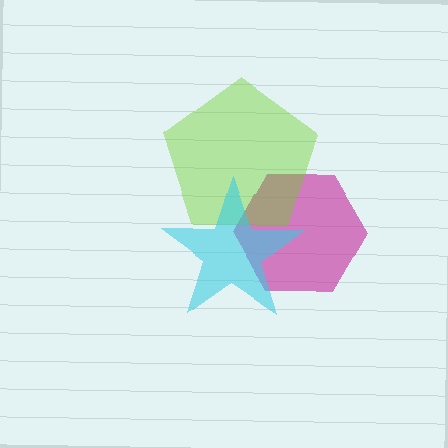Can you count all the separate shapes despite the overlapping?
Yes, there are 3 separate shapes.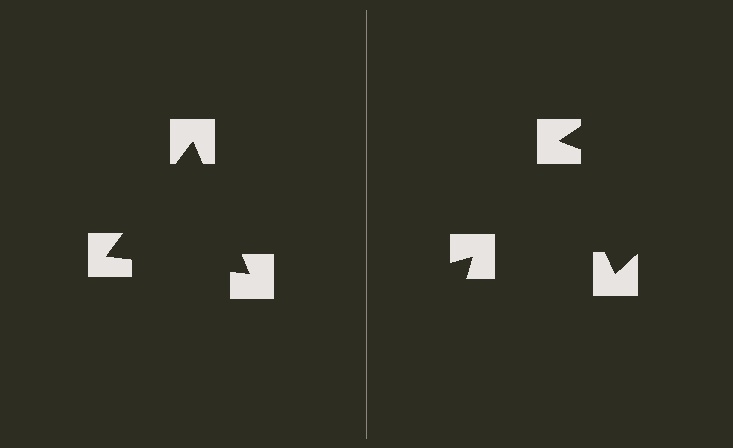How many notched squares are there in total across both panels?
6 — 3 on each side.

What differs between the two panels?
The notched squares are positioned identically on both sides; only the wedge orientations differ. On the left they align to a triangle; on the right they are misaligned.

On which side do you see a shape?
An illusory triangle appears on the left side. On the right side the wedge cuts are rotated, so no coherent shape forms.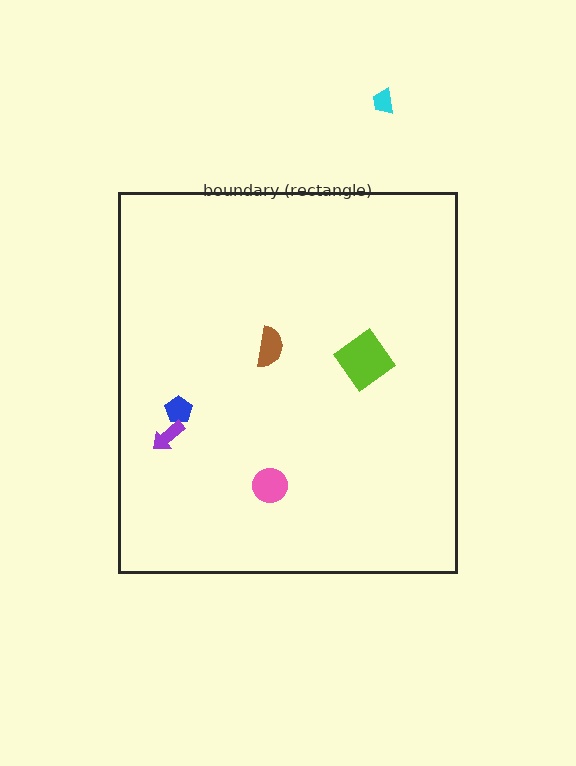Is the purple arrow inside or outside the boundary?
Inside.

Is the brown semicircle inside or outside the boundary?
Inside.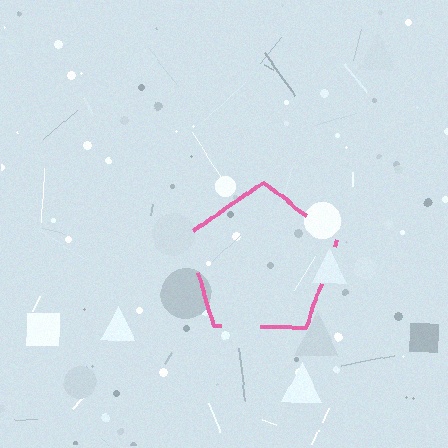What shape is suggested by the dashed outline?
The dashed outline suggests a pentagon.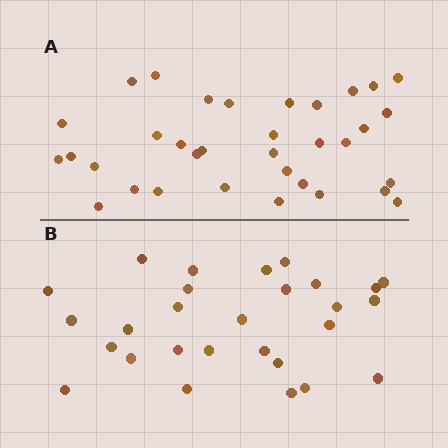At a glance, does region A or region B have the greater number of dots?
Region A (the top region) has more dots.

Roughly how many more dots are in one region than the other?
Region A has about 6 more dots than region B.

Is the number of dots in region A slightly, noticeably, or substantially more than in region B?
Region A has only slightly more — the two regions are fairly close. The ratio is roughly 1.2 to 1.